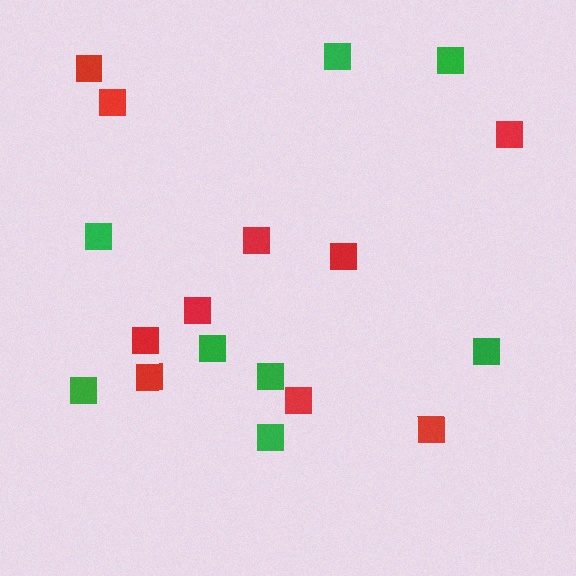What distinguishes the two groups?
There are 2 groups: one group of red squares (10) and one group of green squares (8).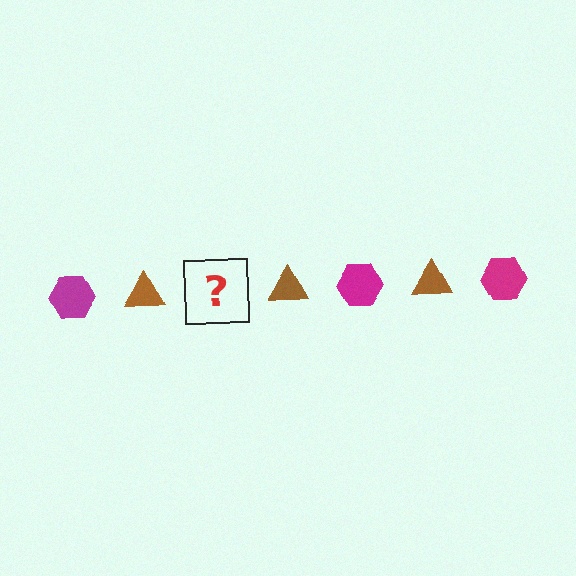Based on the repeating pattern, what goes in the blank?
The blank should be a magenta hexagon.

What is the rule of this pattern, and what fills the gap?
The rule is that the pattern alternates between magenta hexagon and brown triangle. The gap should be filled with a magenta hexagon.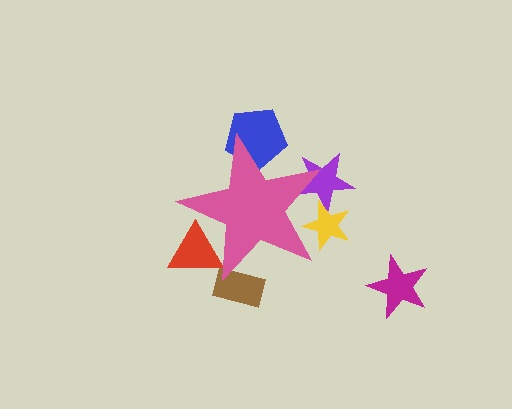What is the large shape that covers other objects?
A pink star.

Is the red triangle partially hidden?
Yes, the red triangle is partially hidden behind the pink star.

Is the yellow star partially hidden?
Yes, the yellow star is partially hidden behind the pink star.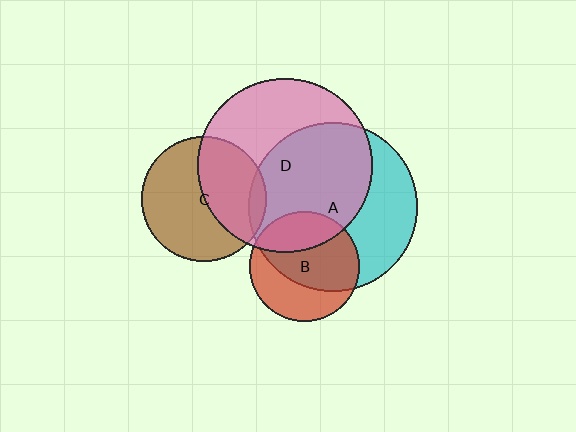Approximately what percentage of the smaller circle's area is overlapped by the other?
Approximately 55%.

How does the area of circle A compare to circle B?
Approximately 2.4 times.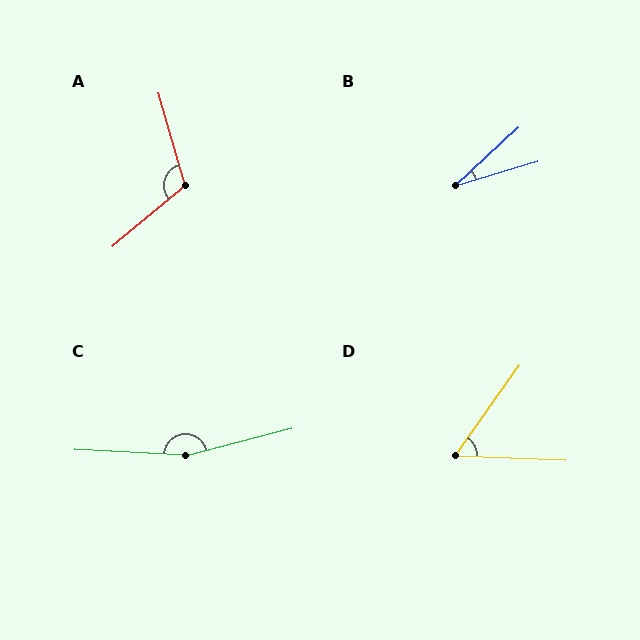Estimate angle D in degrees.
Approximately 57 degrees.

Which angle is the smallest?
B, at approximately 26 degrees.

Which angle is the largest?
C, at approximately 162 degrees.